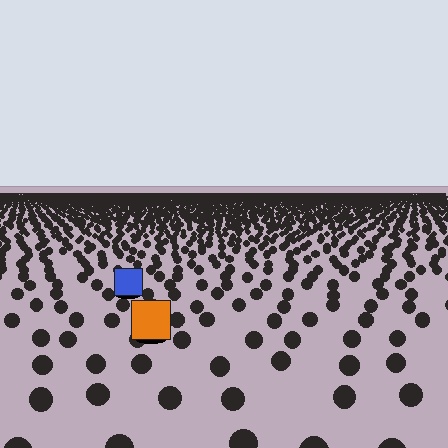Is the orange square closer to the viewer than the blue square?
Yes. The orange square is closer — you can tell from the texture gradient: the ground texture is coarser near it.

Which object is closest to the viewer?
The orange square is closest. The texture marks near it are larger and more spread out.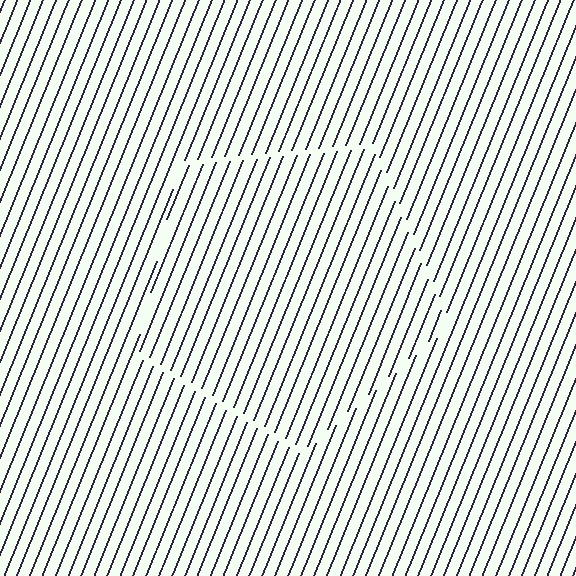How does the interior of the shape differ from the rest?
The interior of the shape contains the same grating, shifted by half a period — the contour is defined by the phase discontinuity where line-ends from the inner and outer gratings abut.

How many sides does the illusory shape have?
5 sides — the line-ends trace a pentagon.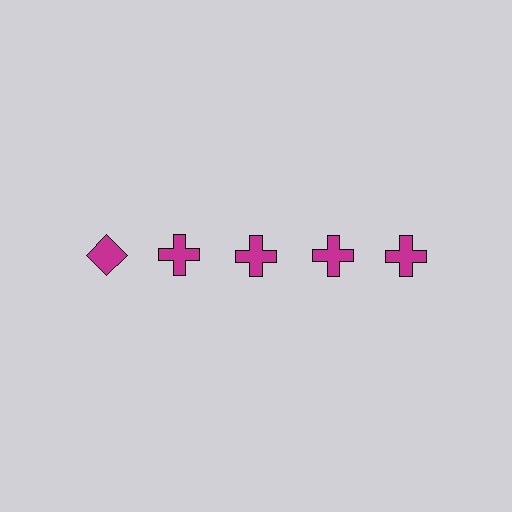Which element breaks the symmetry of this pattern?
The magenta diamond in the top row, leftmost column breaks the symmetry. All other shapes are magenta crosses.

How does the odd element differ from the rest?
It has a different shape: diamond instead of cross.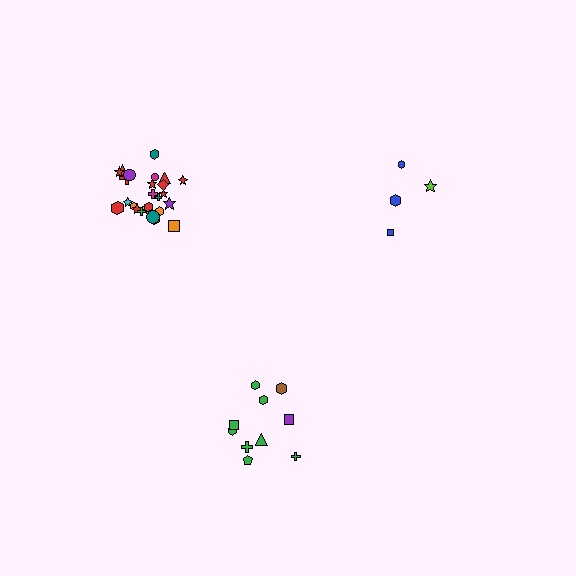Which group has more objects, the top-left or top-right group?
The top-left group.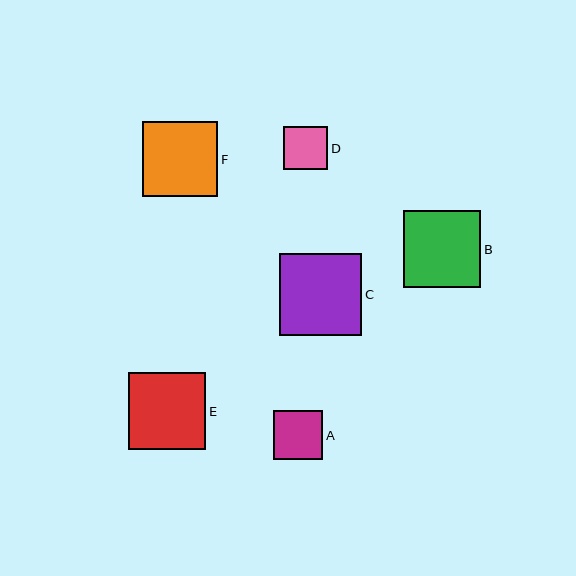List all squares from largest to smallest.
From largest to smallest: C, B, E, F, A, D.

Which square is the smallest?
Square D is the smallest with a size of approximately 44 pixels.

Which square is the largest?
Square C is the largest with a size of approximately 82 pixels.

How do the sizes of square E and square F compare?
Square E and square F are approximately the same size.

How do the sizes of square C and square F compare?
Square C and square F are approximately the same size.